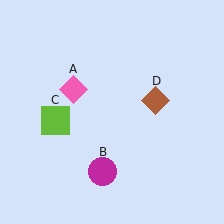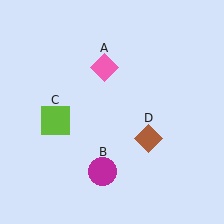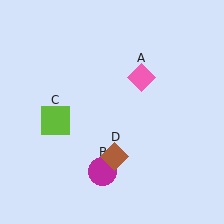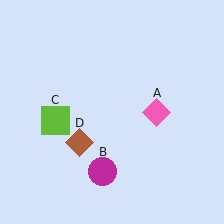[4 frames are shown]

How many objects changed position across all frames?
2 objects changed position: pink diamond (object A), brown diamond (object D).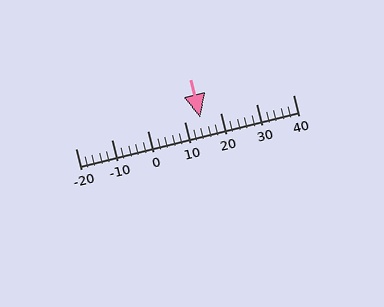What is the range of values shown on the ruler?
The ruler shows values from -20 to 40.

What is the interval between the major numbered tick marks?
The major tick marks are spaced 10 units apart.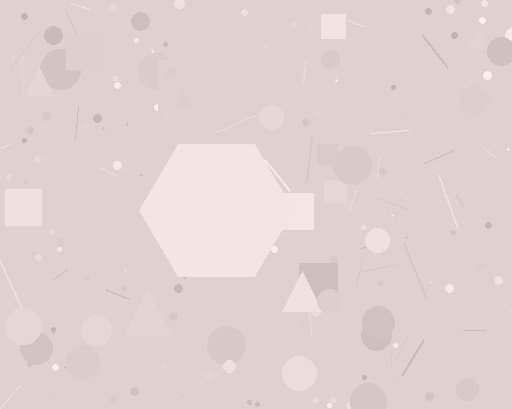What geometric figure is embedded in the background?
A hexagon is embedded in the background.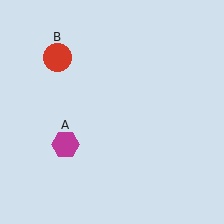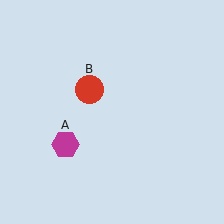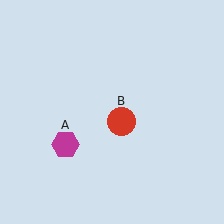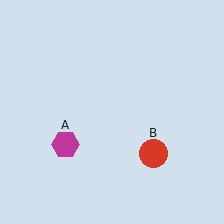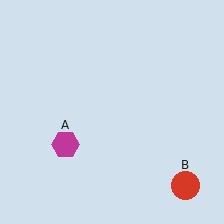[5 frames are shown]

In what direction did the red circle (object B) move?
The red circle (object B) moved down and to the right.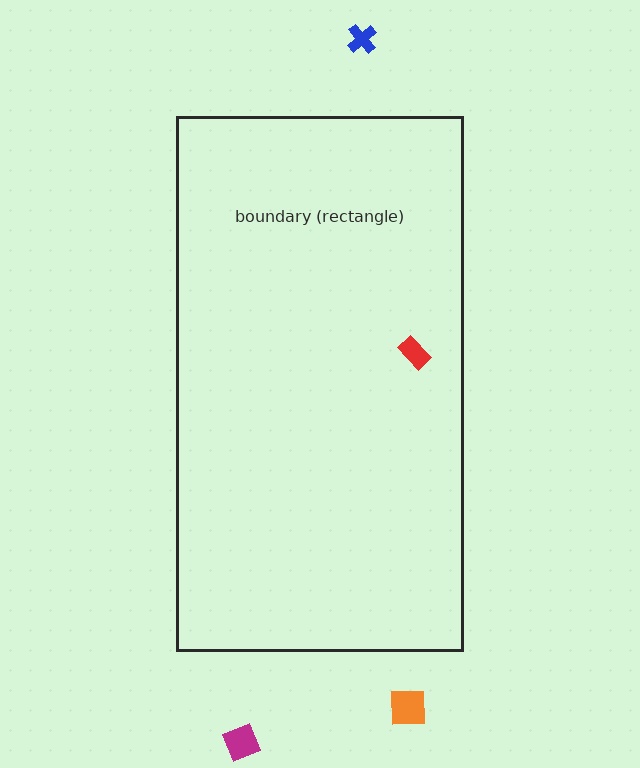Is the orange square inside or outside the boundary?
Outside.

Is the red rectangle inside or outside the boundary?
Inside.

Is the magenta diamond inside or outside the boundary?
Outside.